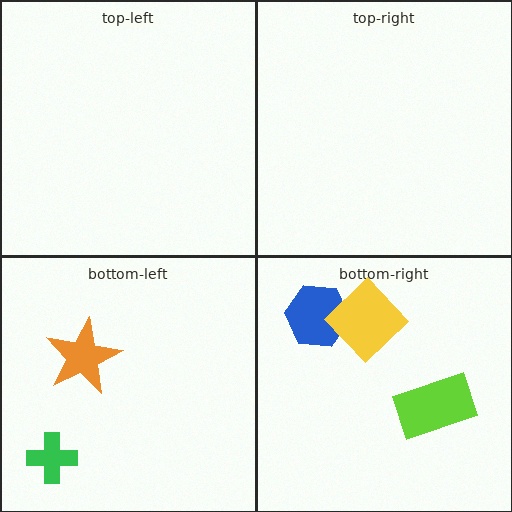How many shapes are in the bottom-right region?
3.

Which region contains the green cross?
The bottom-left region.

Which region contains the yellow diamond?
The bottom-right region.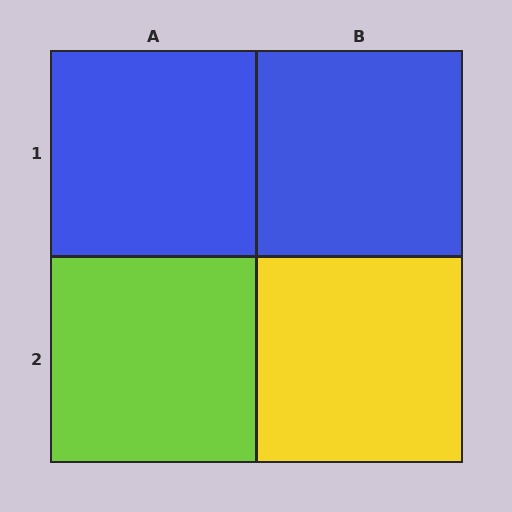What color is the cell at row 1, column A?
Blue.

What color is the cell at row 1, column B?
Blue.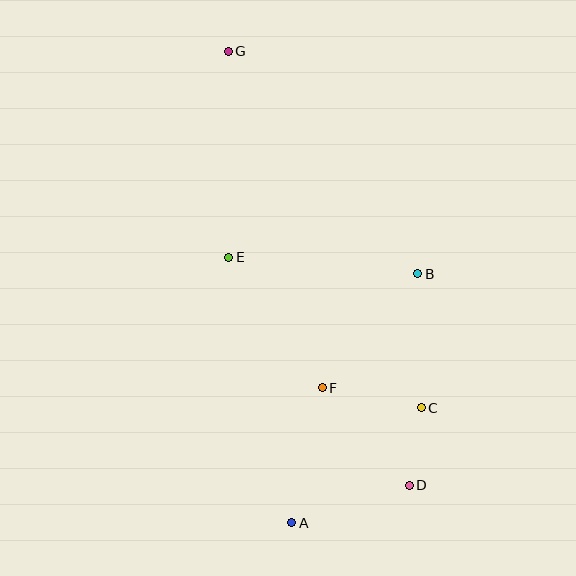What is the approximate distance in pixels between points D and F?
The distance between D and F is approximately 131 pixels.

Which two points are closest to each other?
Points C and D are closest to each other.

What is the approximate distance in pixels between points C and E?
The distance between C and E is approximately 245 pixels.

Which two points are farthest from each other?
Points A and G are farthest from each other.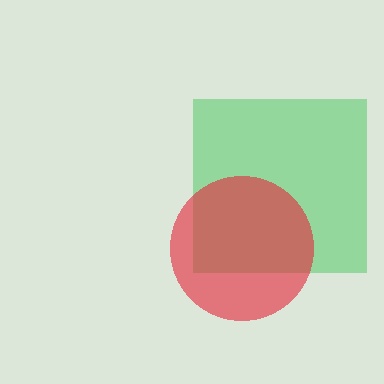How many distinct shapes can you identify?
There are 2 distinct shapes: a green square, a red circle.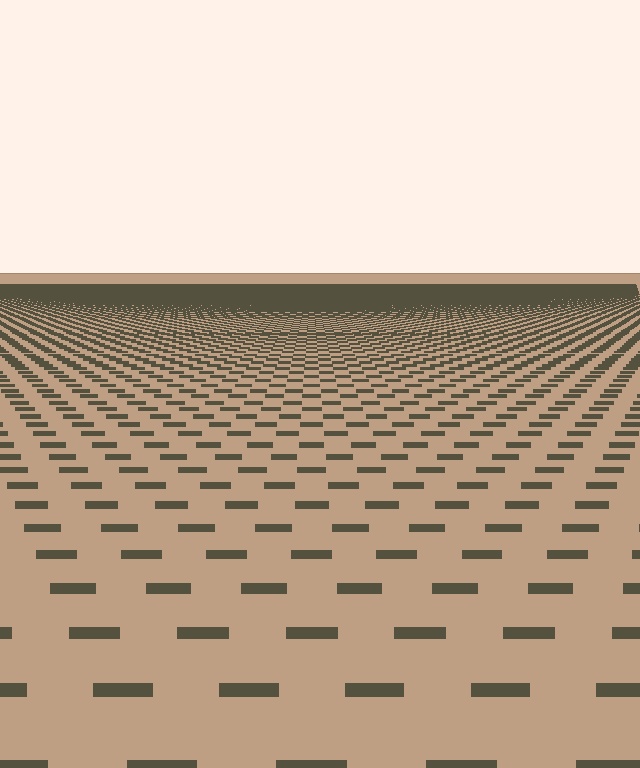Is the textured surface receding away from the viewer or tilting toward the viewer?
The surface is receding away from the viewer. Texture elements get smaller and denser toward the top.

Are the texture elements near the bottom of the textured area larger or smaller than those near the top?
Larger. Near the bottom, elements are closer to the viewer and appear at a bigger on-screen size.